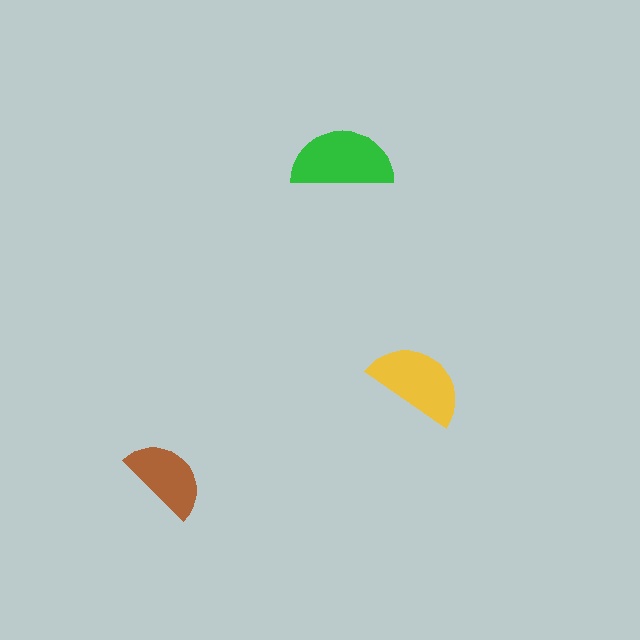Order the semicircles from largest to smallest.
the green one, the yellow one, the brown one.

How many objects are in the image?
There are 3 objects in the image.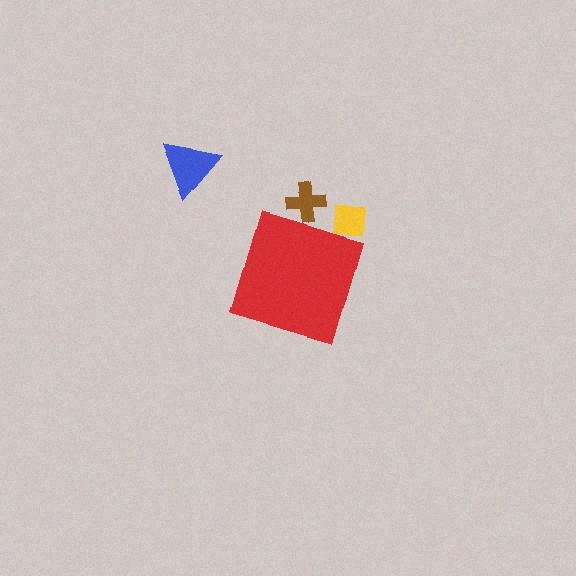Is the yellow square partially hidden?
Yes, the yellow square is partially hidden behind the red diamond.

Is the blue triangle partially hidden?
No, the blue triangle is fully visible.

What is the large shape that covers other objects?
A red diamond.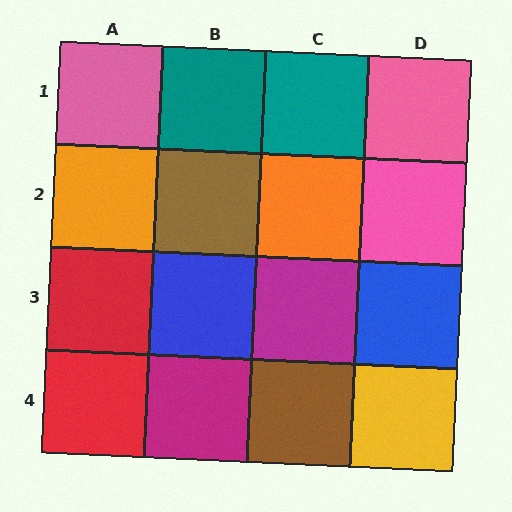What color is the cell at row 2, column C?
Orange.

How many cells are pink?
3 cells are pink.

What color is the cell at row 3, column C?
Magenta.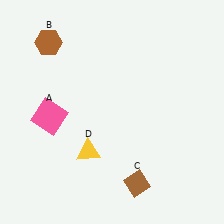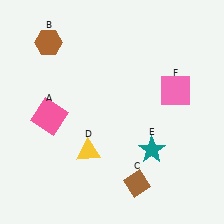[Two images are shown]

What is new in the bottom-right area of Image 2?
A teal star (E) was added in the bottom-right area of Image 2.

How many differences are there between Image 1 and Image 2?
There are 2 differences between the two images.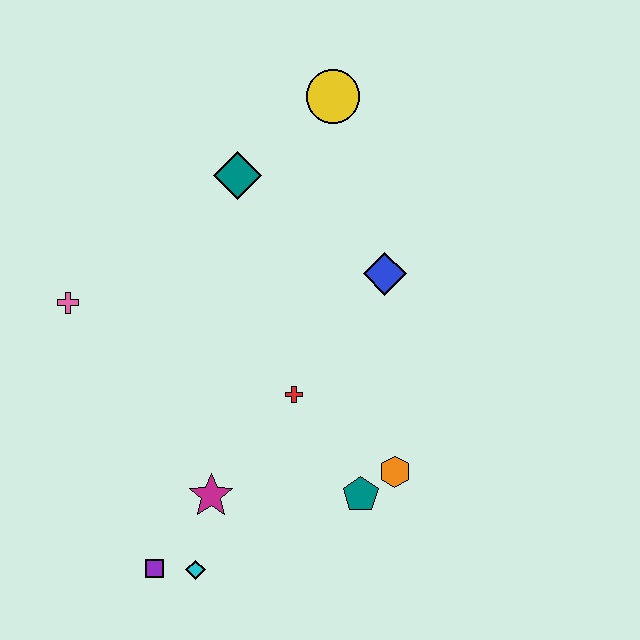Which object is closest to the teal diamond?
The yellow circle is closest to the teal diamond.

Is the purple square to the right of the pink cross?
Yes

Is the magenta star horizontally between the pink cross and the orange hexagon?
Yes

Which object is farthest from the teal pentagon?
The yellow circle is farthest from the teal pentagon.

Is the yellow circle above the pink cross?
Yes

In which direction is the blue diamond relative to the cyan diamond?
The blue diamond is above the cyan diamond.